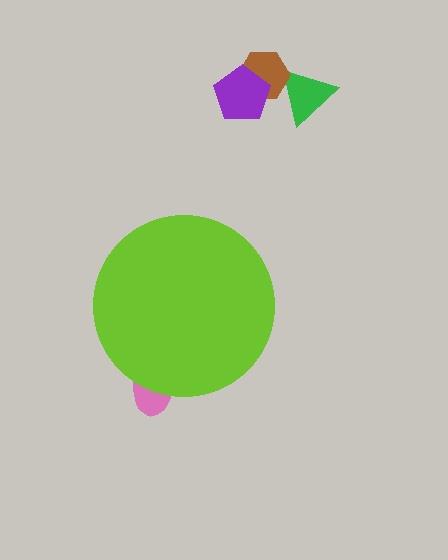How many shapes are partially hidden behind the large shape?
1 shape is partially hidden.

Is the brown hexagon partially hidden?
No, the brown hexagon is fully visible.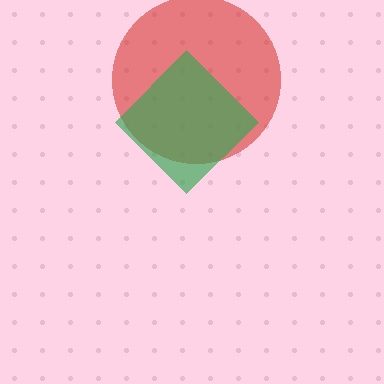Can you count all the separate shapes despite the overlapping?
Yes, there are 2 separate shapes.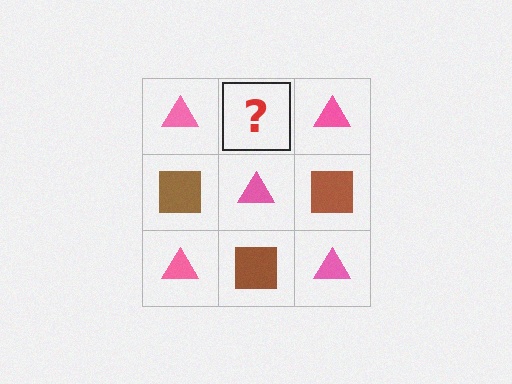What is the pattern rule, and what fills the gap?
The rule is that it alternates pink triangle and brown square in a checkerboard pattern. The gap should be filled with a brown square.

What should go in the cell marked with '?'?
The missing cell should contain a brown square.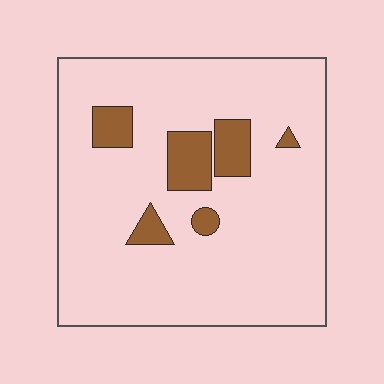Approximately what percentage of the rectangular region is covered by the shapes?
Approximately 10%.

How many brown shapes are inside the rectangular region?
6.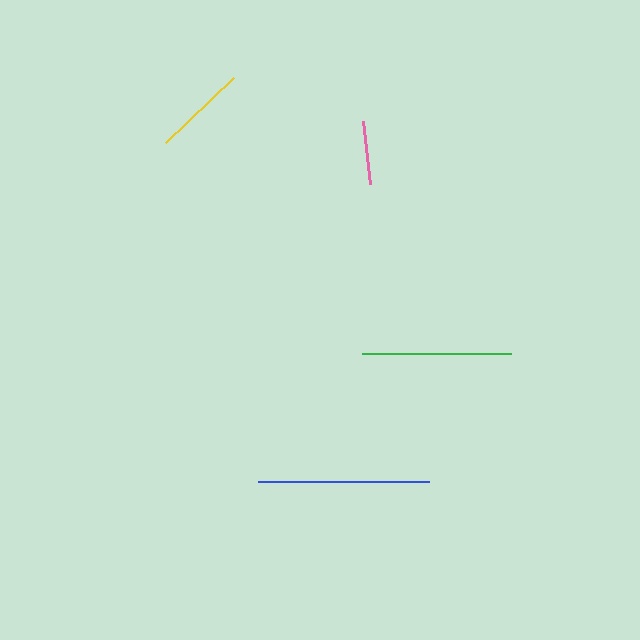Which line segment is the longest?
The blue line is the longest at approximately 172 pixels.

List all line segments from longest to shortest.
From longest to shortest: blue, green, yellow, pink.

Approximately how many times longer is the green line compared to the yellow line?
The green line is approximately 1.6 times the length of the yellow line.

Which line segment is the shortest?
The pink line is the shortest at approximately 63 pixels.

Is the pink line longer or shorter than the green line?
The green line is longer than the pink line.